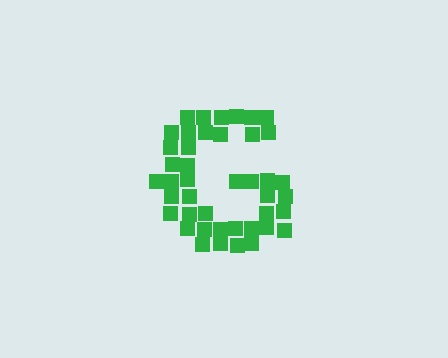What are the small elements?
The small elements are squares.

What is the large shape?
The large shape is the letter G.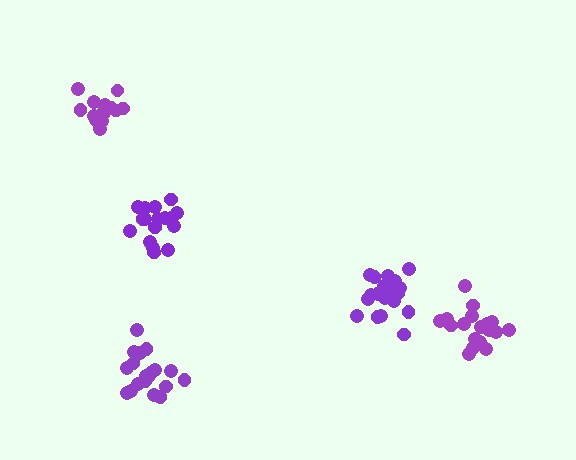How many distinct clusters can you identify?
There are 5 distinct clusters.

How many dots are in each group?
Group 1: 17 dots, Group 2: 20 dots, Group 3: 21 dots, Group 4: 15 dots, Group 5: 18 dots (91 total).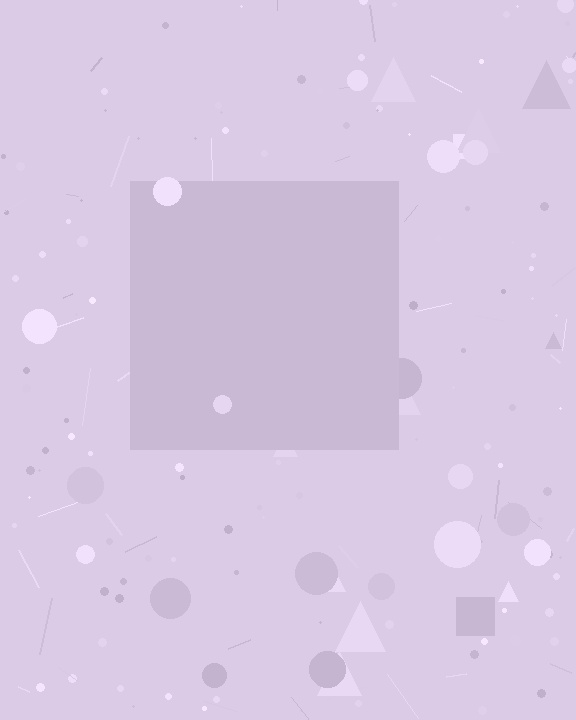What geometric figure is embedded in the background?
A square is embedded in the background.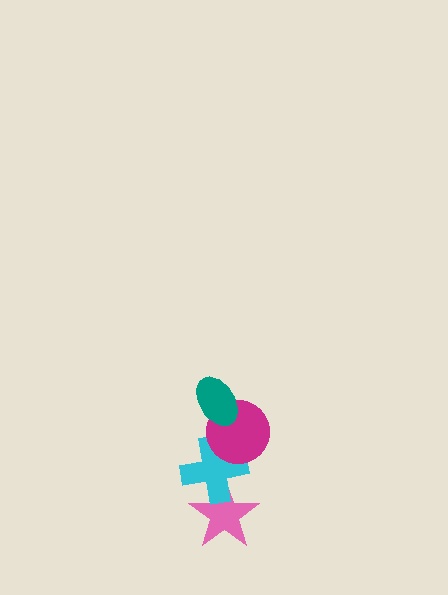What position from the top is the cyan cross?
The cyan cross is 3rd from the top.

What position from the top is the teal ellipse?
The teal ellipse is 1st from the top.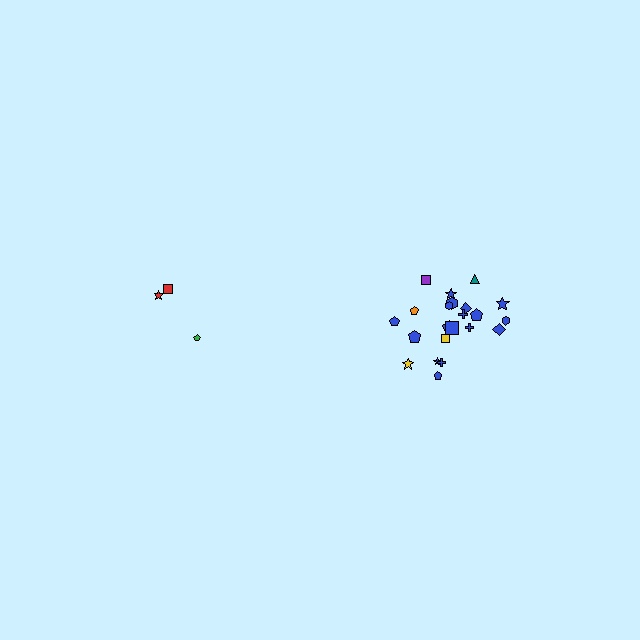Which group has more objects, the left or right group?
The right group.